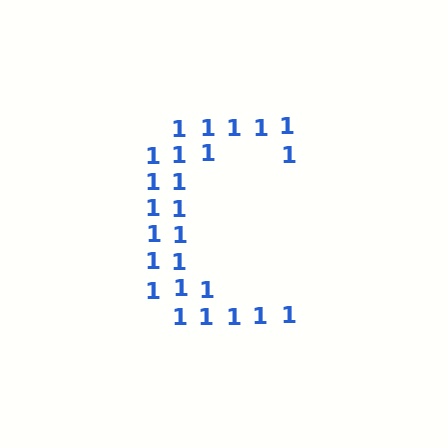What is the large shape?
The large shape is the letter C.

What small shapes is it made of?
It is made of small digit 1's.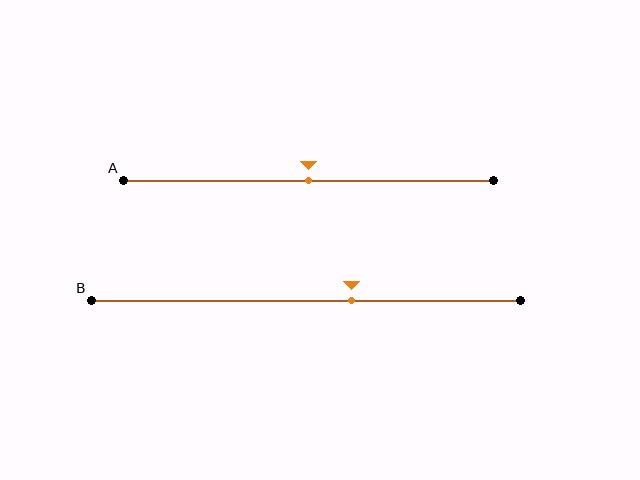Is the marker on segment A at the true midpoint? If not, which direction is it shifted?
Yes, the marker on segment A is at the true midpoint.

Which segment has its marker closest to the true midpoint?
Segment A has its marker closest to the true midpoint.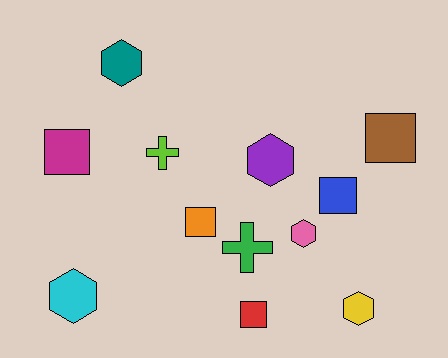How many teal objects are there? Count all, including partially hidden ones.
There is 1 teal object.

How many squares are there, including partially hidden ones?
There are 5 squares.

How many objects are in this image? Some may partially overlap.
There are 12 objects.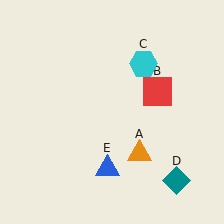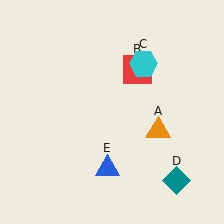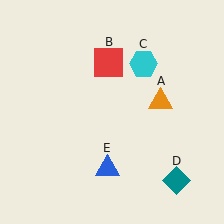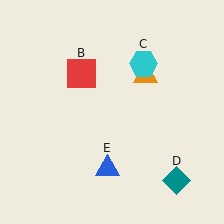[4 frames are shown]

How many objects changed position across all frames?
2 objects changed position: orange triangle (object A), red square (object B).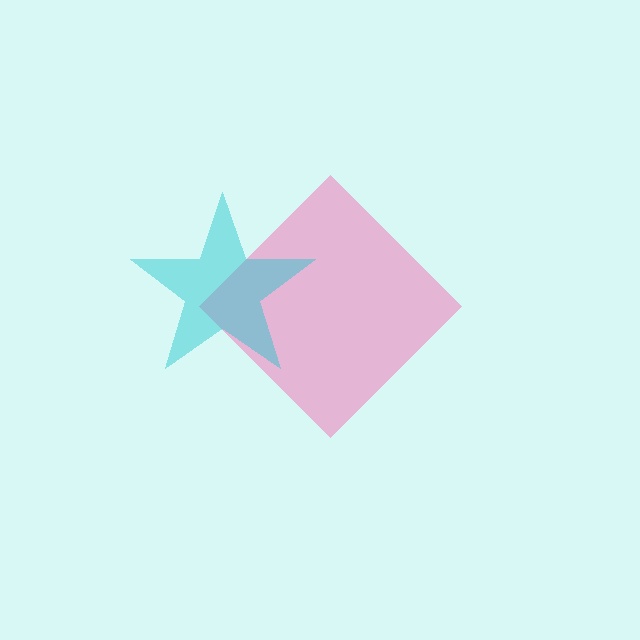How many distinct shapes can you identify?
There are 2 distinct shapes: a pink diamond, a cyan star.